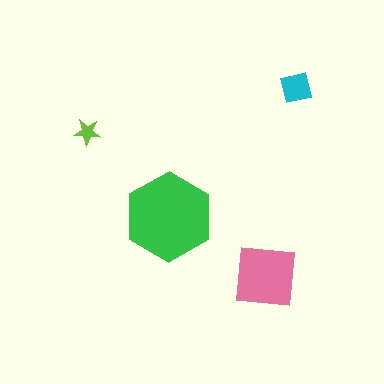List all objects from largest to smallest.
The green hexagon, the pink square, the cyan square, the lime star.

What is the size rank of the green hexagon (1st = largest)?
1st.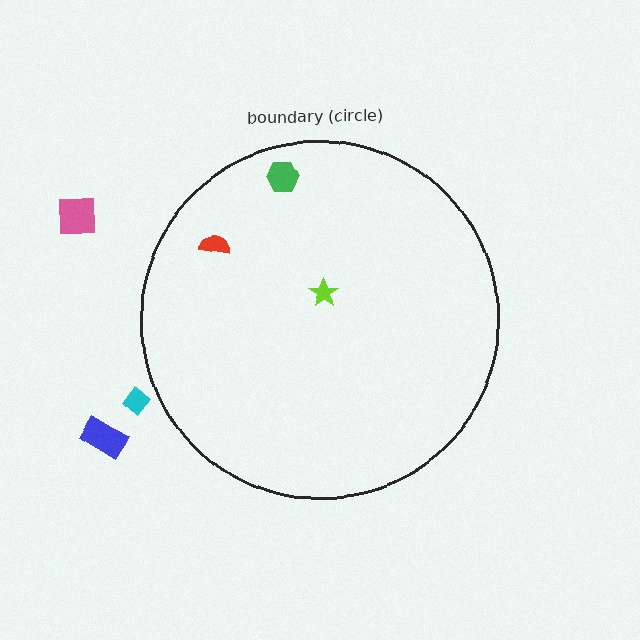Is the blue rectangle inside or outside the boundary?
Outside.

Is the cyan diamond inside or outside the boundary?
Outside.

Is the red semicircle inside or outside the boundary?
Inside.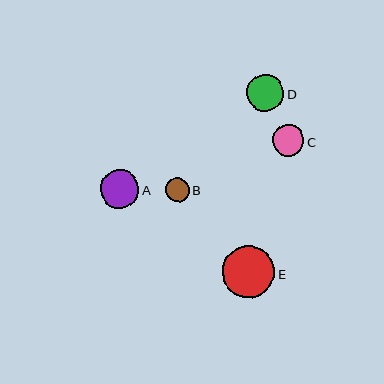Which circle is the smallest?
Circle B is the smallest with a size of approximately 24 pixels.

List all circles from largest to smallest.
From largest to smallest: E, A, D, C, B.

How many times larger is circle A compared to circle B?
Circle A is approximately 1.6 times the size of circle B.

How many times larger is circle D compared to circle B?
Circle D is approximately 1.6 times the size of circle B.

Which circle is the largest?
Circle E is the largest with a size of approximately 52 pixels.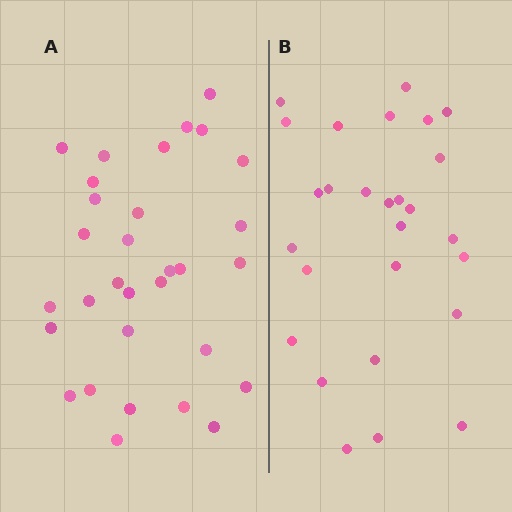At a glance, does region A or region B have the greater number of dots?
Region A (the left region) has more dots.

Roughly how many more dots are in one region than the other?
Region A has about 4 more dots than region B.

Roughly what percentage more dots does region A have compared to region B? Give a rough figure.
About 15% more.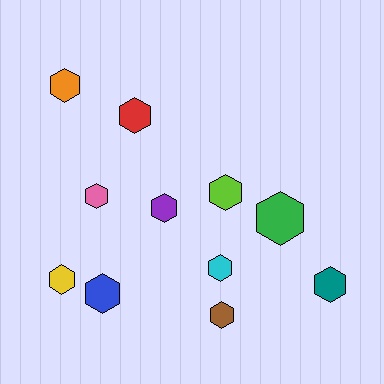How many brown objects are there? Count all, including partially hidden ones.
There is 1 brown object.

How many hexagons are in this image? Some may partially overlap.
There are 11 hexagons.